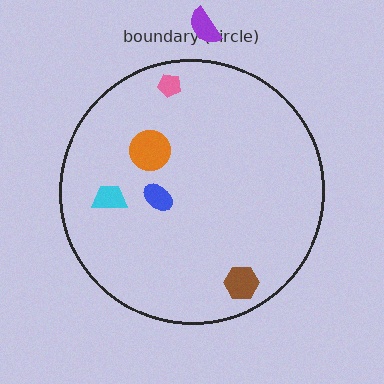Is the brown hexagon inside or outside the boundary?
Inside.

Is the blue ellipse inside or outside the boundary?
Inside.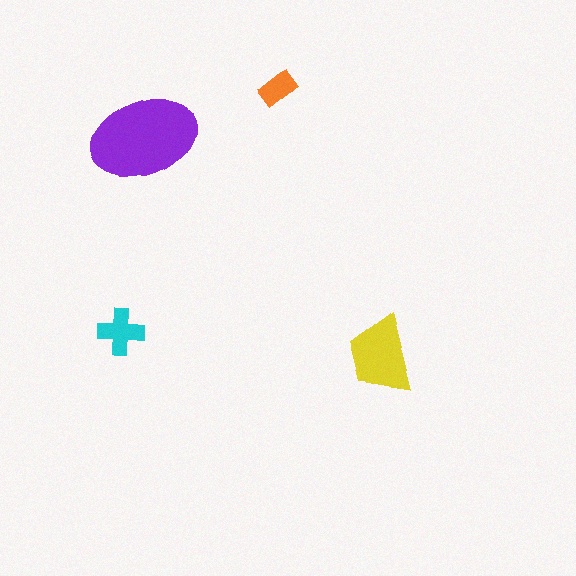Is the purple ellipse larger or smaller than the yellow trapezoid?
Larger.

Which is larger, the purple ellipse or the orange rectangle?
The purple ellipse.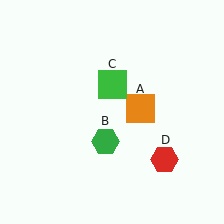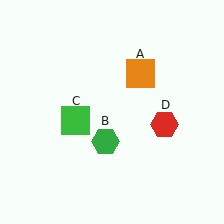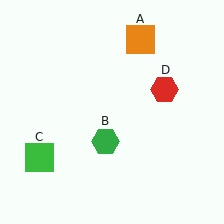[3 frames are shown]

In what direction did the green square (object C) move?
The green square (object C) moved down and to the left.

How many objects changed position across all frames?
3 objects changed position: orange square (object A), green square (object C), red hexagon (object D).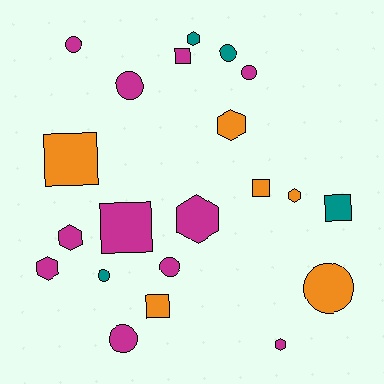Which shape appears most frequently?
Circle, with 8 objects.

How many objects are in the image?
There are 21 objects.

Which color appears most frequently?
Magenta, with 11 objects.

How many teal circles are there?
There are 2 teal circles.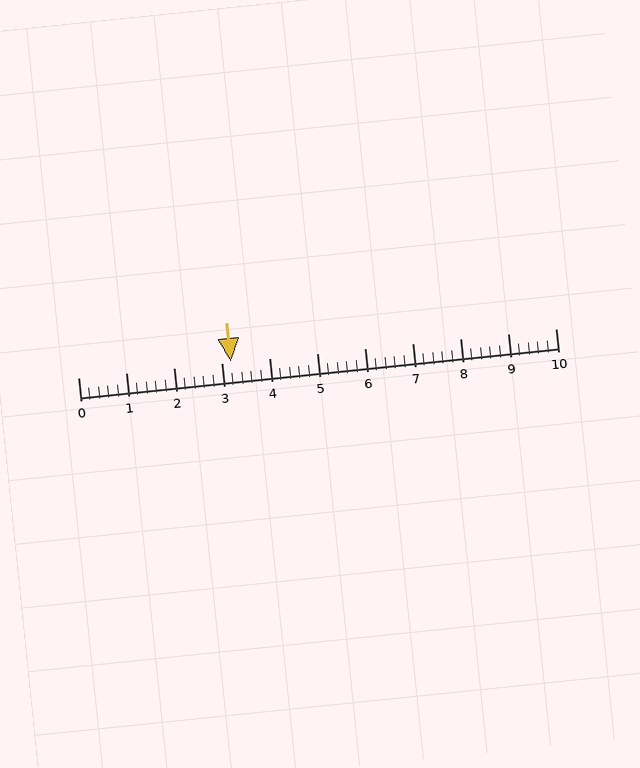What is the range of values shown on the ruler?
The ruler shows values from 0 to 10.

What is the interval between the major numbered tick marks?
The major tick marks are spaced 1 units apart.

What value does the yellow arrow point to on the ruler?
The yellow arrow points to approximately 3.2.